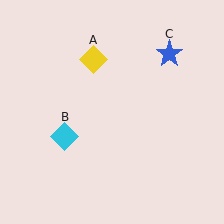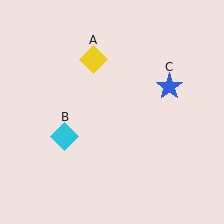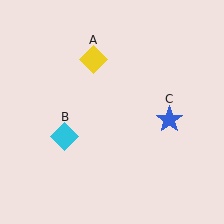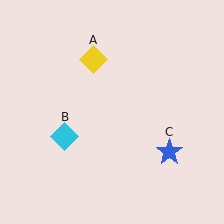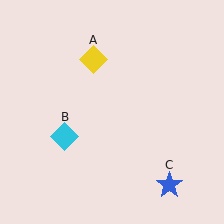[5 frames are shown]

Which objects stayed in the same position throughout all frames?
Yellow diamond (object A) and cyan diamond (object B) remained stationary.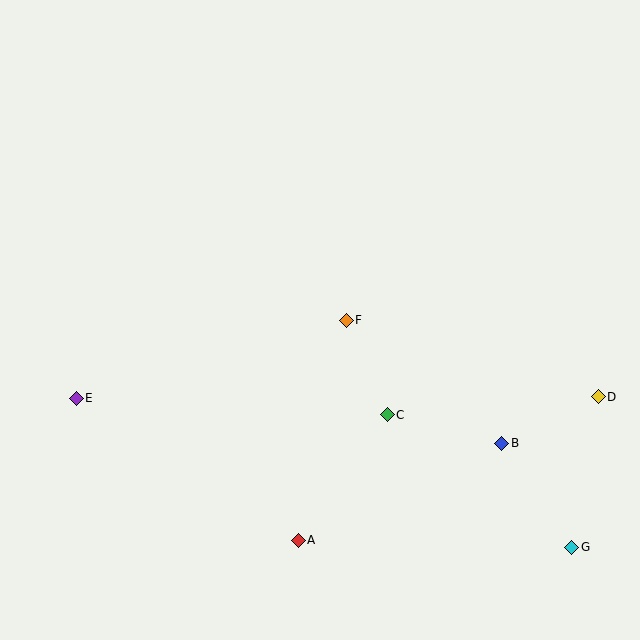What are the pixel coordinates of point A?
Point A is at (298, 540).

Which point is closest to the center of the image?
Point F at (346, 320) is closest to the center.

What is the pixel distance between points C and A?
The distance between C and A is 154 pixels.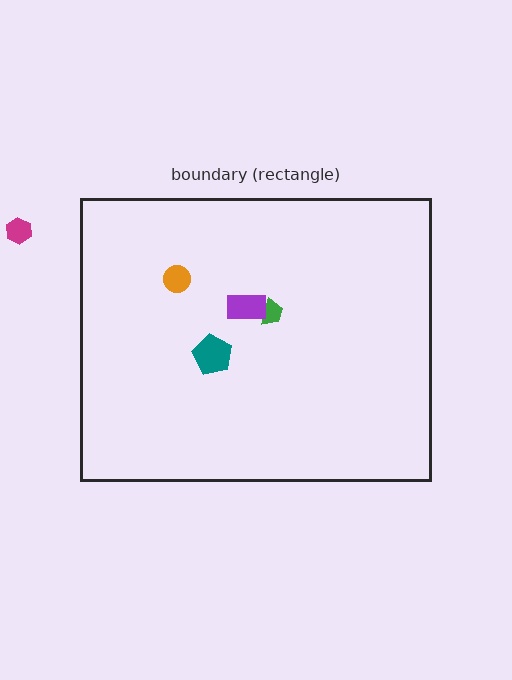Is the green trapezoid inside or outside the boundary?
Inside.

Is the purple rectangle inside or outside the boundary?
Inside.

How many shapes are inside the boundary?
4 inside, 1 outside.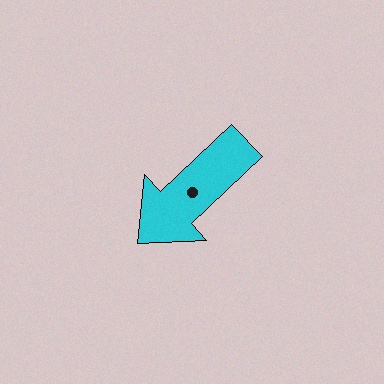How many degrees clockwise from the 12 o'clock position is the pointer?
Approximately 227 degrees.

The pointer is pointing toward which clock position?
Roughly 8 o'clock.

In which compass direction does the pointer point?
Southwest.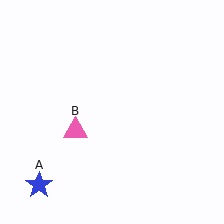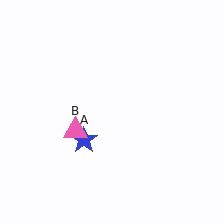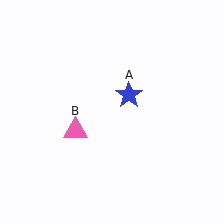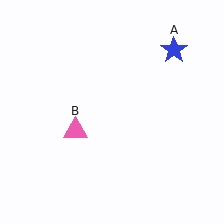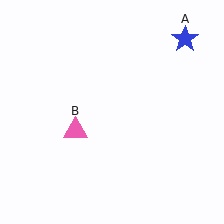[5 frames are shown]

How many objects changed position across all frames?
1 object changed position: blue star (object A).